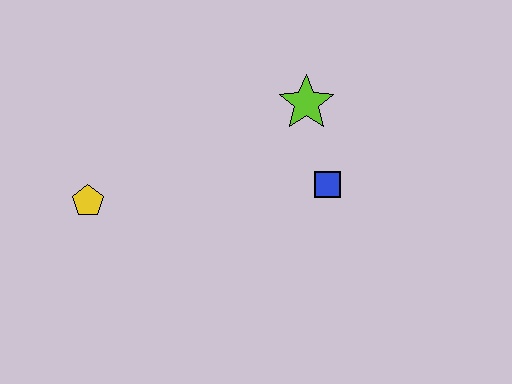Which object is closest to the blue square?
The lime star is closest to the blue square.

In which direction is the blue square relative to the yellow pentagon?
The blue square is to the right of the yellow pentagon.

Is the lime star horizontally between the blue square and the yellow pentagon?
Yes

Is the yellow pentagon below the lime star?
Yes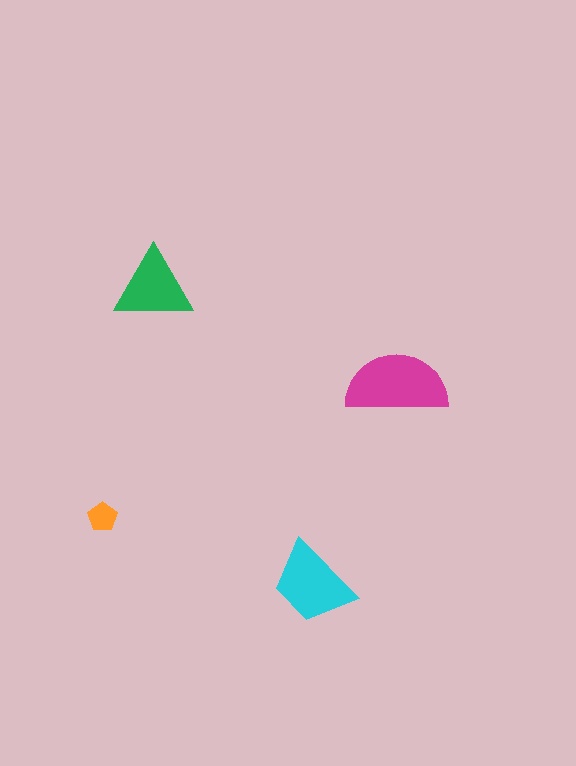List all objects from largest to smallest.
The magenta semicircle, the cyan trapezoid, the green triangle, the orange pentagon.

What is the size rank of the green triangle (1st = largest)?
3rd.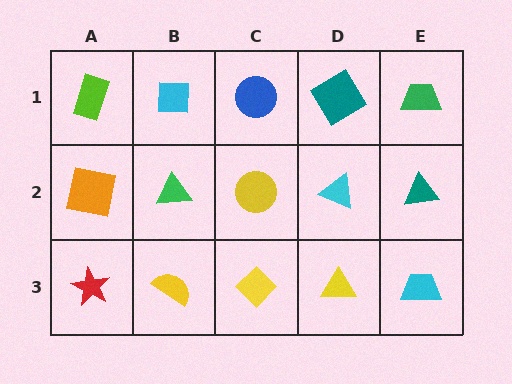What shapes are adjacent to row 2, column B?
A cyan square (row 1, column B), a yellow semicircle (row 3, column B), an orange square (row 2, column A), a yellow circle (row 2, column C).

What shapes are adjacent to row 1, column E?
A teal triangle (row 2, column E), a teal diamond (row 1, column D).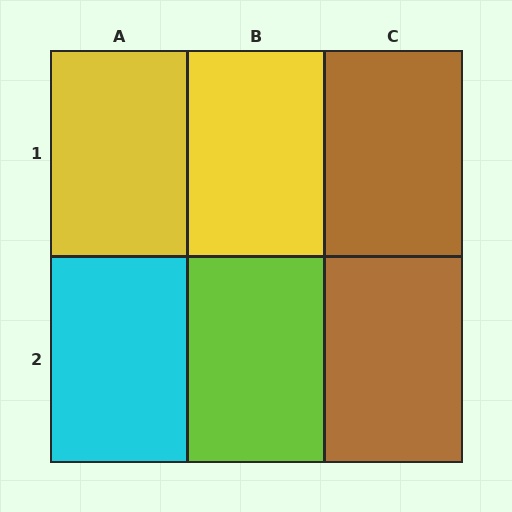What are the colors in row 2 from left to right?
Cyan, lime, brown.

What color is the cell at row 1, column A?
Yellow.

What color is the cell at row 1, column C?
Brown.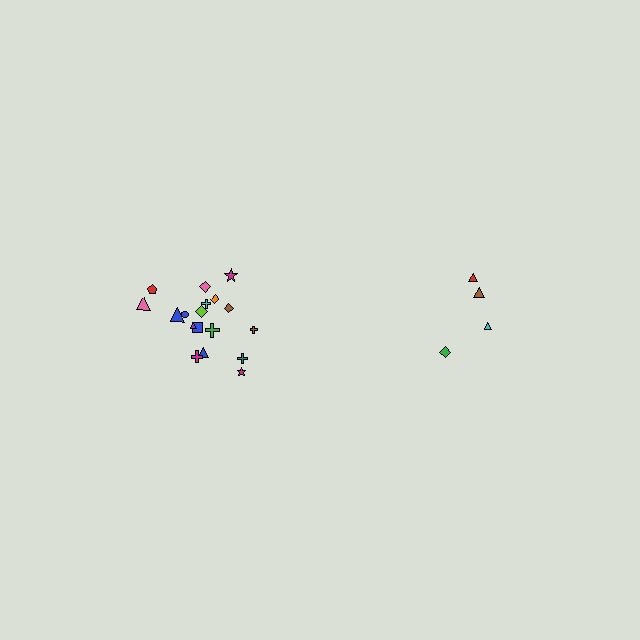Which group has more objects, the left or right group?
The left group.